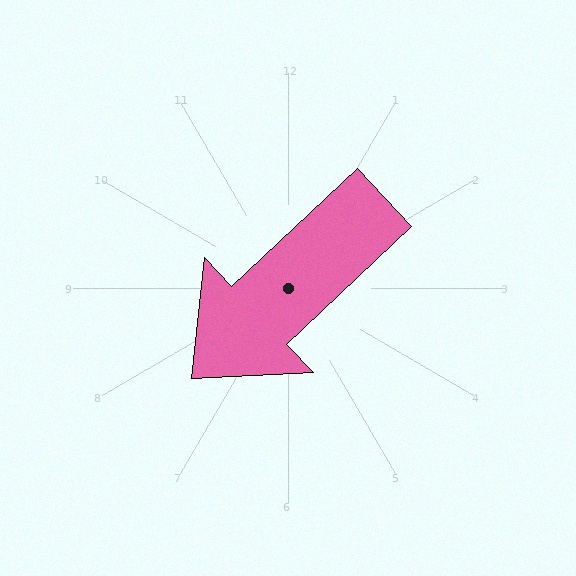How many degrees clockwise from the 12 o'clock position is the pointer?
Approximately 227 degrees.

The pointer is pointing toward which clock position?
Roughly 8 o'clock.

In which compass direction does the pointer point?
Southwest.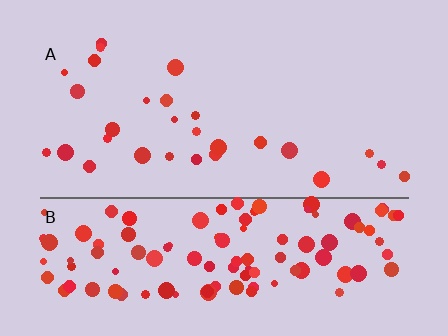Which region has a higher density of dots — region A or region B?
B (the bottom).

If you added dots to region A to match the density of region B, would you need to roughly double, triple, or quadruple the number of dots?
Approximately quadruple.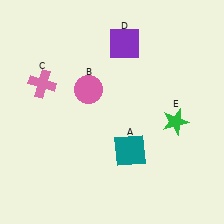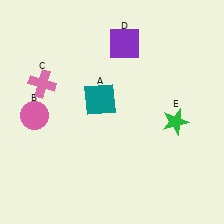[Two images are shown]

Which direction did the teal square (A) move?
The teal square (A) moved up.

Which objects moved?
The objects that moved are: the teal square (A), the pink circle (B).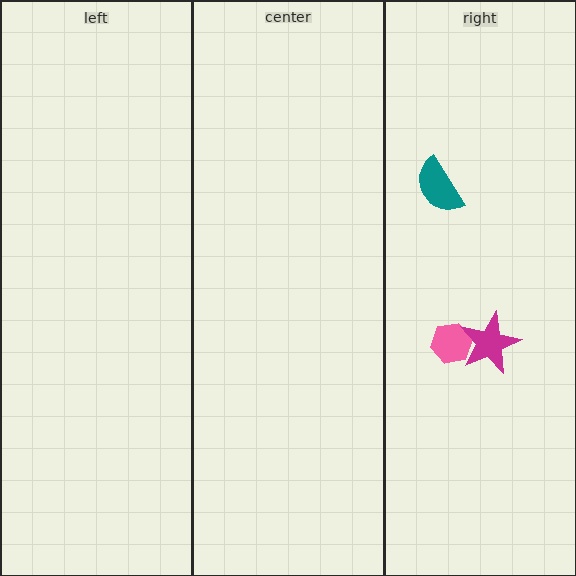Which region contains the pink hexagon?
The right region.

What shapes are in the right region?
The teal semicircle, the pink hexagon, the magenta star.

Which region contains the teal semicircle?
The right region.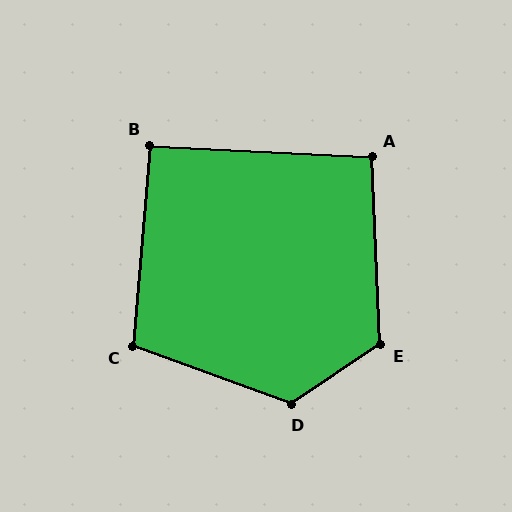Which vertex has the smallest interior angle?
B, at approximately 92 degrees.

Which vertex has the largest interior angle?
D, at approximately 126 degrees.